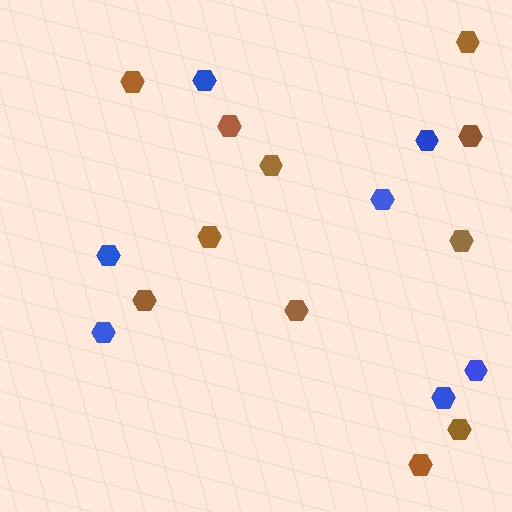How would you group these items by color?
There are 2 groups: one group of blue hexagons (7) and one group of brown hexagons (11).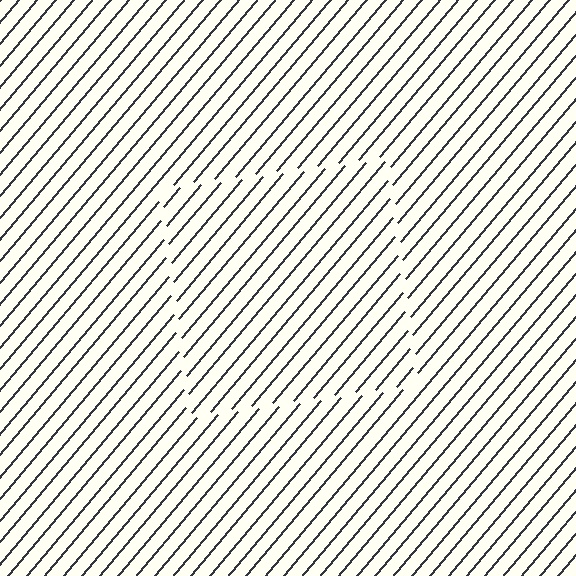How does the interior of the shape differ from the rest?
The interior of the shape contains the same grating, shifted by half a period — the contour is defined by the phase discontinuity where line-ends from the inner and outer gratings abut.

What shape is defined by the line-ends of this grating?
An illusory square. The interior of the shape contains the same grating, shifted by half a period — the contour is defined by the phase discontinuity where line-ends from the inner and outer gratings abut.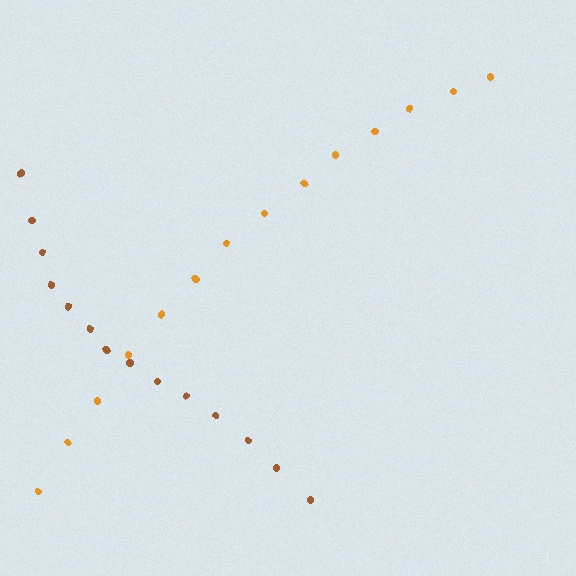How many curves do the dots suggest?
There are 2 distinct paths.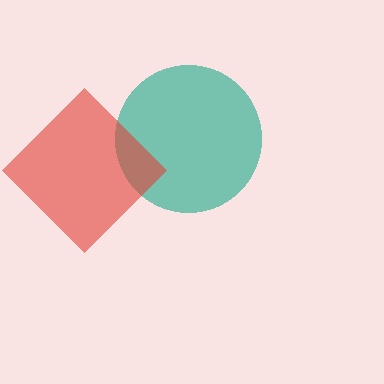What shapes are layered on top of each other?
The layered shapes are: a teal circle, a red diamond.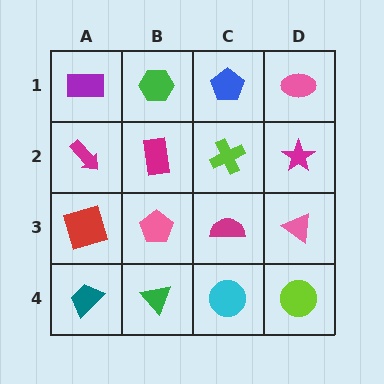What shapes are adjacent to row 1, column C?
A lime cross (row 2, column C), a green hexagon (row 1, column B), a pink ellipse (row 1, column D).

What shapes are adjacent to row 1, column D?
A magenta star (row 2, column D), a blue pentagon (row 1, column C).